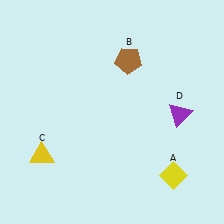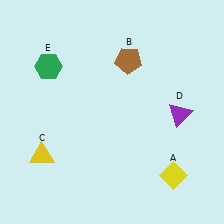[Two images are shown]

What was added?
A green hexagon (E) was added in Image 2.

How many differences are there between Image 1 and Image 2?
There is 1 difference between the two images.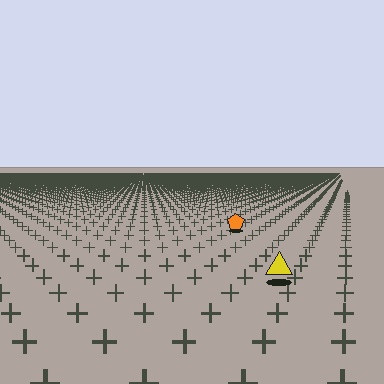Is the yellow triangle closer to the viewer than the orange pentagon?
Yes. The yellow triangle is closer — you can tell from the texture gradient: the ground texture is coarser near it.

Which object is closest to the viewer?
The yellow triangle is closest. The texture marks near it are larger and more spread out.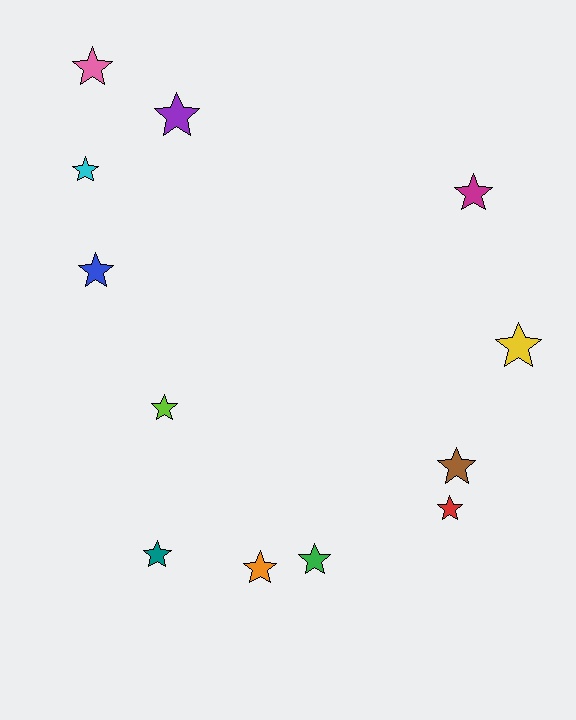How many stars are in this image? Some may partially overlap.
There are 12 stars.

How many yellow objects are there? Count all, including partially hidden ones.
There is 1 yellow object.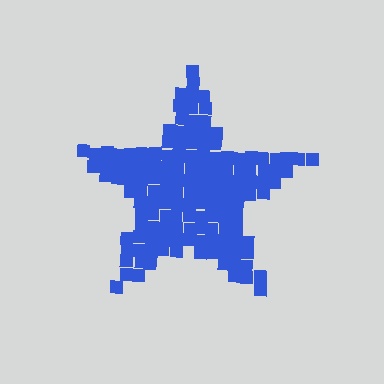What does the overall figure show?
The overall figure shows a star.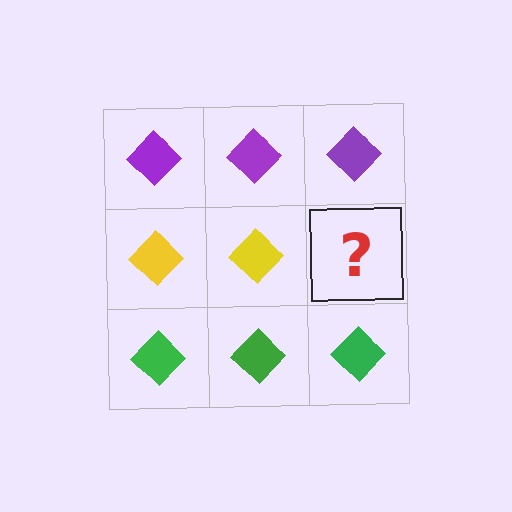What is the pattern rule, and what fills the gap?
The rule is that each row has a consistent color. The gap should be filled with a yellow diamond.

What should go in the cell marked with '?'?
The missing cell should contain a yellow diamond.